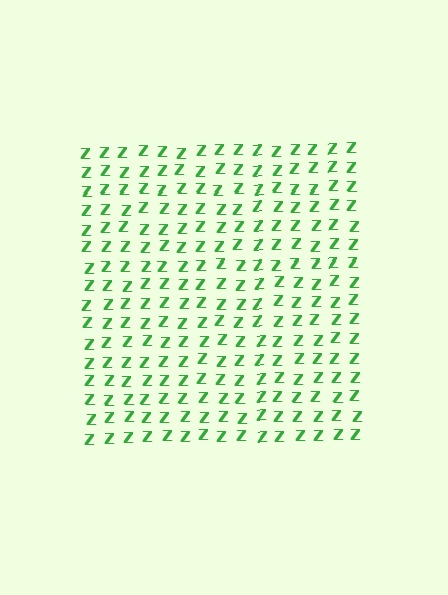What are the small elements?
The small elements are letter Z's.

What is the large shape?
The large shape is a square.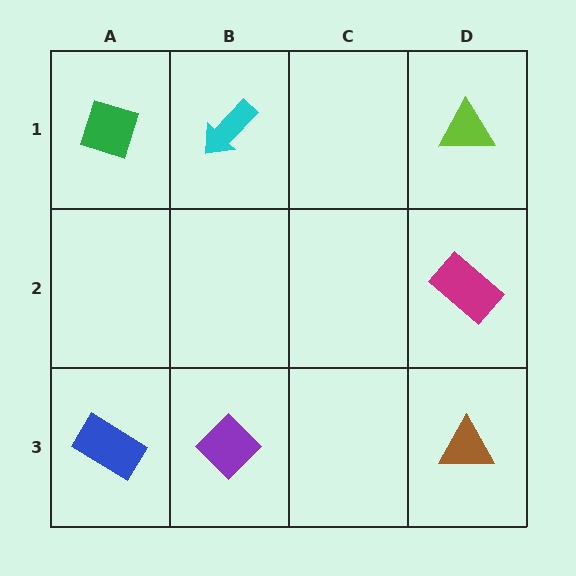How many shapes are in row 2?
1 shape.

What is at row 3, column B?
A purple diamond.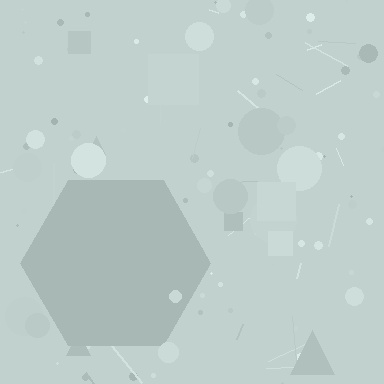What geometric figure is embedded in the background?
A hexagon is embedded in the background.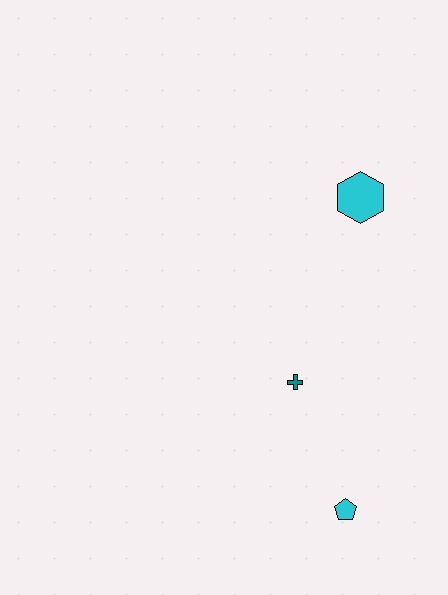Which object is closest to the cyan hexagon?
The teal cross is closest to the cyan hexagon.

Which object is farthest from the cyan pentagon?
The cyan hexagon is farthest from the cyan pentagon.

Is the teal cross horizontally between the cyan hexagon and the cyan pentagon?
No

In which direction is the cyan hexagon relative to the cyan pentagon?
The cyan hexagon is above the cyan pentagon.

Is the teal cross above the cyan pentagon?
Yes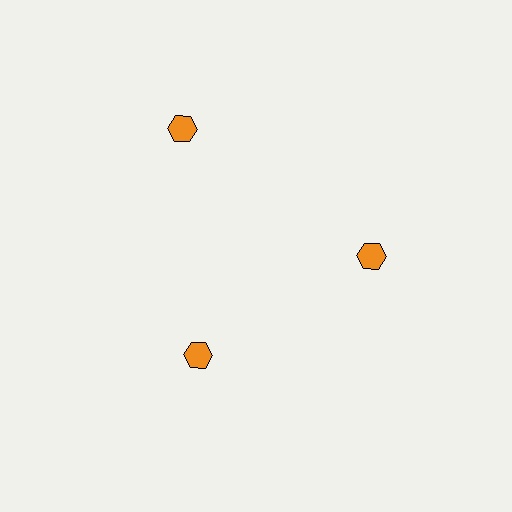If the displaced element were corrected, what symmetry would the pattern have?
It would have 3-fold rotational symmetry — the pattern would map onto itself every 120 degrees.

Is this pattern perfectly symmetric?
No. The 3 orange hexagons are arranged in a ring, but one element near the 11 o'clock position is pushed outward from the center, breaking the 3-fold rotational symmetry.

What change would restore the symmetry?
The symmetry would be restored by moving it inward, back onto the ring so that all 3 hexagons sit at equal angles and equal distance from the center.